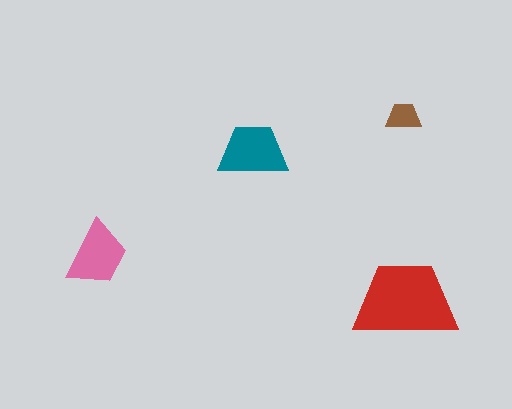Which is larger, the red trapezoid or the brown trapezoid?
The red one.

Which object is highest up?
The brown trapezoid is topmost.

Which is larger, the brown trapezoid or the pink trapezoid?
The pink one.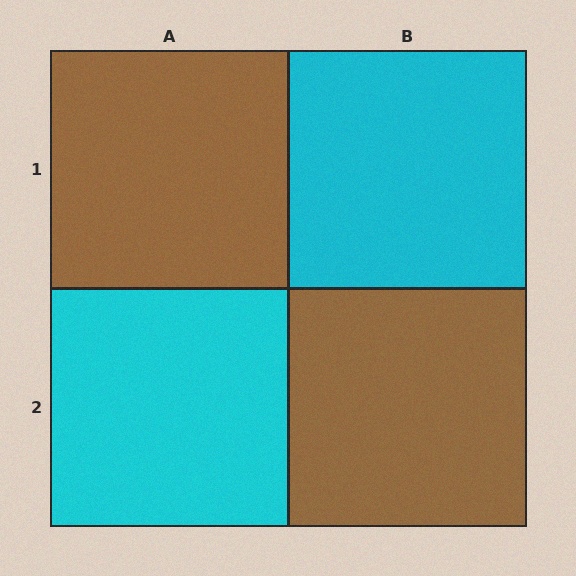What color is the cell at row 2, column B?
Brown.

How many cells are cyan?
2 cells are cyan.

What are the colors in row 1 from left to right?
Brown, cyan.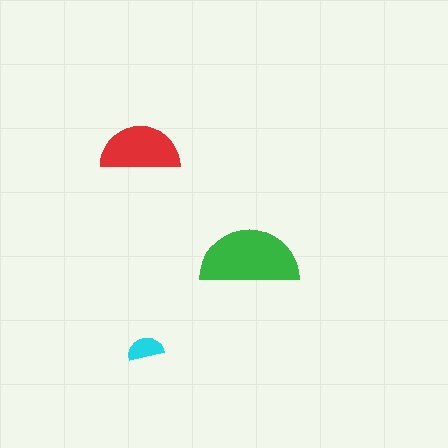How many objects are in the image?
There are 3 objects in the image.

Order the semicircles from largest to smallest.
the green one, the red one, the cyan one.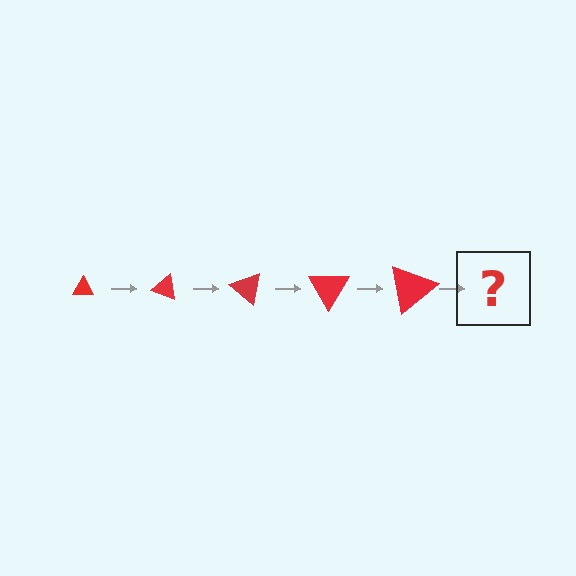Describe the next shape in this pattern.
It should be a triangle, larger than the previous one and rotated 100 degrees from the start.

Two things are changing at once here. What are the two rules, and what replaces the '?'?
The two rules are that the triangle grows larger each step and it rotates 20 degrees each step. The '?' should be a triangle, larger than the previous one and rotated 100 degrees from the start.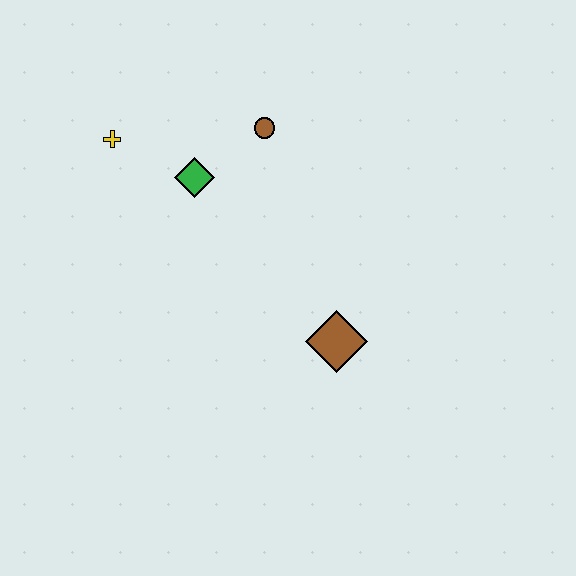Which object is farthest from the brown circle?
The brown diamond is farthest from the brown circle.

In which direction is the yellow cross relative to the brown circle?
The yellow cross is to the left of the brown circle.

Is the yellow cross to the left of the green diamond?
Yes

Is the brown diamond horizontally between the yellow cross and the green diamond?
No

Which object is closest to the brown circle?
The green diamond is closest to the brown circle.